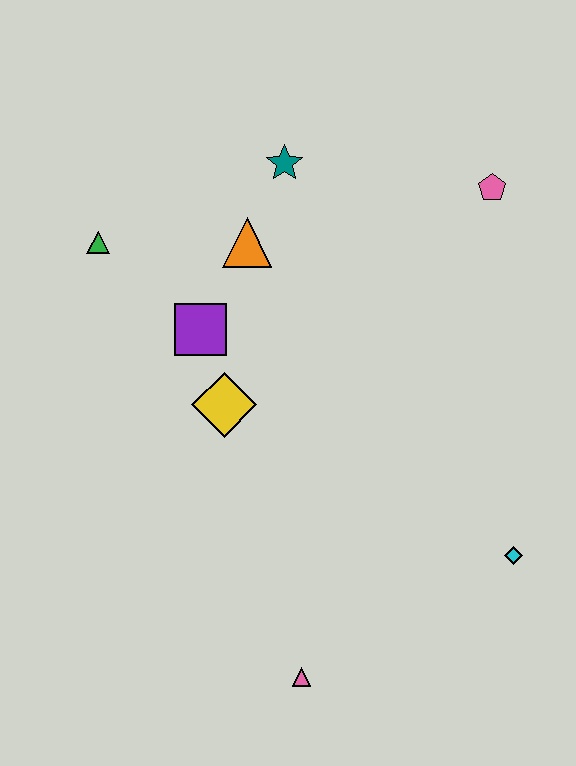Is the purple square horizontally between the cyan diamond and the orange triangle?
No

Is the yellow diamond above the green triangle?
No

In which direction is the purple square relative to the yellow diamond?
The purple square is above the yellow diamond.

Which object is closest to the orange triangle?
The teal star is closest to the orange triangle.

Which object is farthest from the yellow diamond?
The pink pentagon is farthest from the yellow diamond.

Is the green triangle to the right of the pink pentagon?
No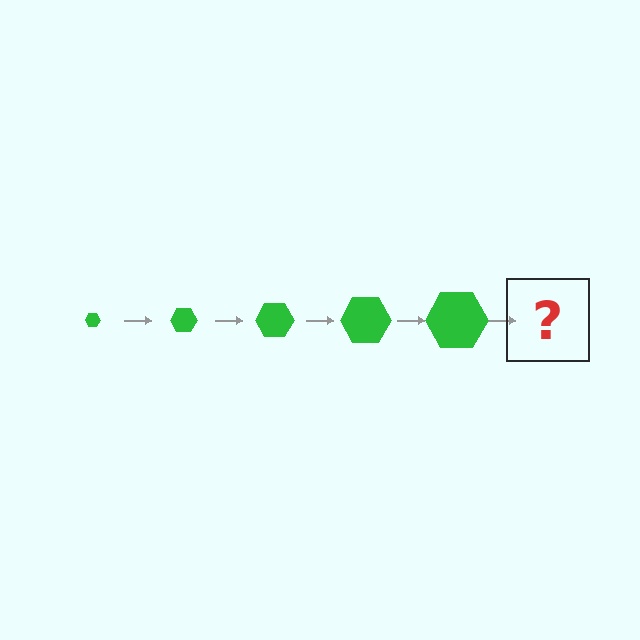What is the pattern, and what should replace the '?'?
The pattern is that the hexagon gets progressively larger each step. The '?' should be a green hexagon, larger than the previous one.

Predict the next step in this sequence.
The next step is a green hexagon, larger than the previous one.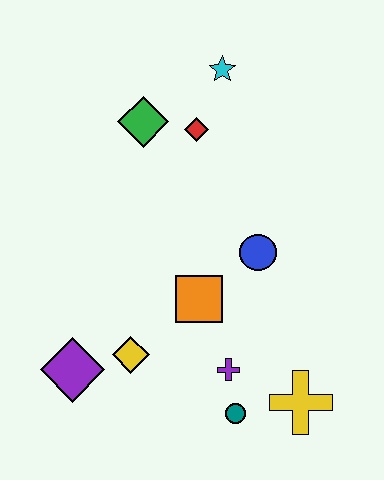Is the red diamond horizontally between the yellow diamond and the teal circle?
Yes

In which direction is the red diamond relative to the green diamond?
The red diamond is to the right of the green diamond.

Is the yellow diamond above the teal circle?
Yes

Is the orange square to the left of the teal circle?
Yes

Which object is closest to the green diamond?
The red diamond is closest to the green diamond.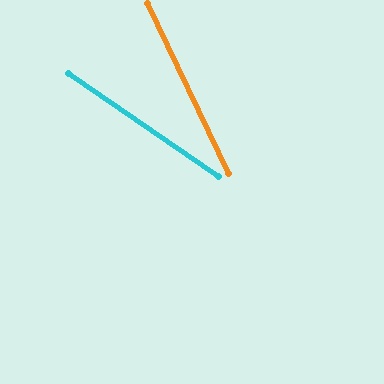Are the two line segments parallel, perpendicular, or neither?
Neither parallel nor perpendicular — they differ by about 30°.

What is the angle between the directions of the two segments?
Approximately 30 degrees.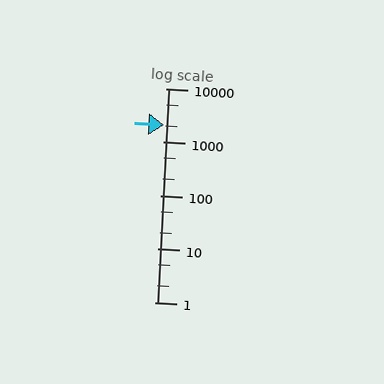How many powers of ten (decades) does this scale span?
The scale spans 4 decades, from 1 to 10000.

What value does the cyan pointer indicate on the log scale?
The pointer indicates approximately 2100.